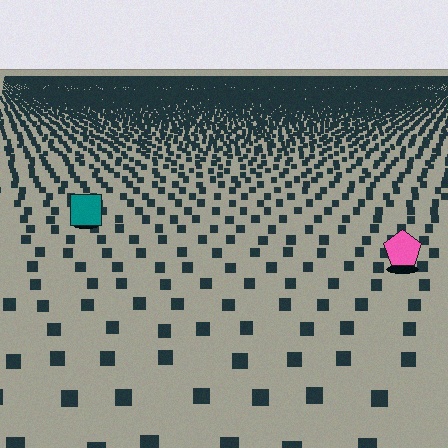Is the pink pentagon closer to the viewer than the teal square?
Yes. The pink pentagon is closer — you can tell from the texture gradient: the ground texture is coarser near it.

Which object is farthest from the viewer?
The teal square is farthest from the viewer. It appears smaller and the ground texture around it is denser.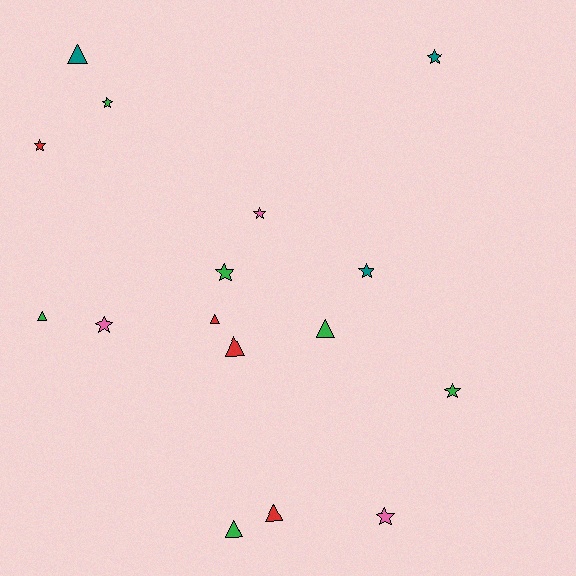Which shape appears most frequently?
Star, with 9 objects.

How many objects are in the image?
There are 16 objects.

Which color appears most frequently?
Green, with 6 objects.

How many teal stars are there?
There are 2 teal stars.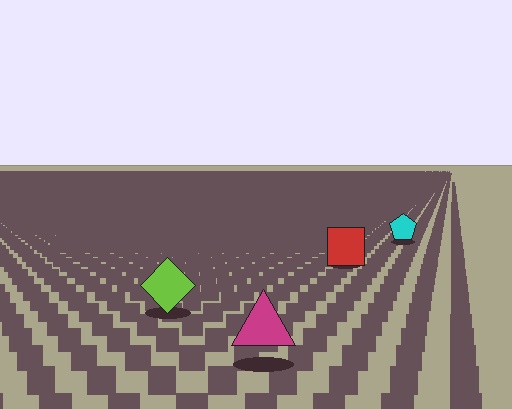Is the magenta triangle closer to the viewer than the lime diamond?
Yes. The magenta triangle is closer — you can tell from the texture gradient: the ground texture is coarser near it.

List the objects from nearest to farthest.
From nearest to farthest: the magenta triangle, the lime diamond, the red square, the cyan pentagon.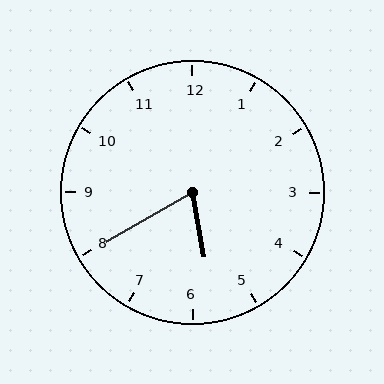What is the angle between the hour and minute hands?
Approximately 70 degrees.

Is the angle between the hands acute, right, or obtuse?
It is acute.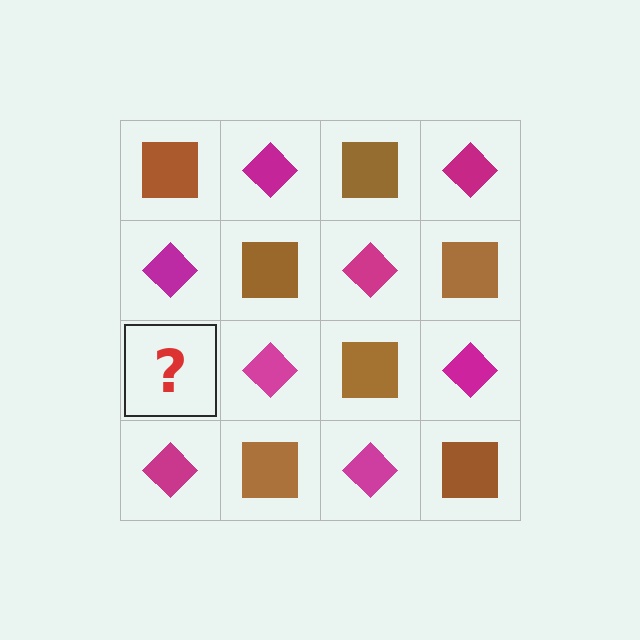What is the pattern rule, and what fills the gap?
The rule is that it alternates brown square and magenta diamond in a checkerboard pattern. The gap should be filled with a brown square.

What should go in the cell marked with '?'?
The missing cell should contain a brown square.